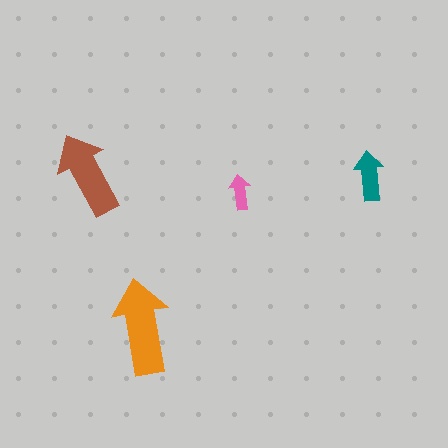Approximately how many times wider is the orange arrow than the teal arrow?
About 2 times wider.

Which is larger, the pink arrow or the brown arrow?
The brown one.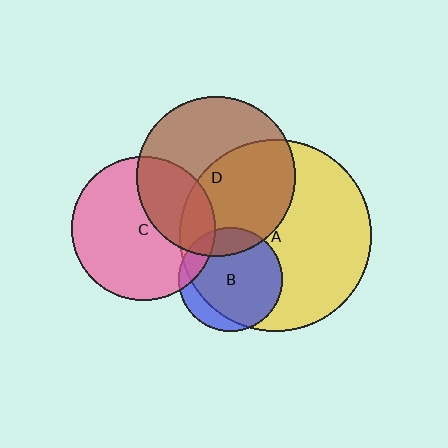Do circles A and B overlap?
Yes.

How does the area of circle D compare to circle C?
Approximately 1.2 times.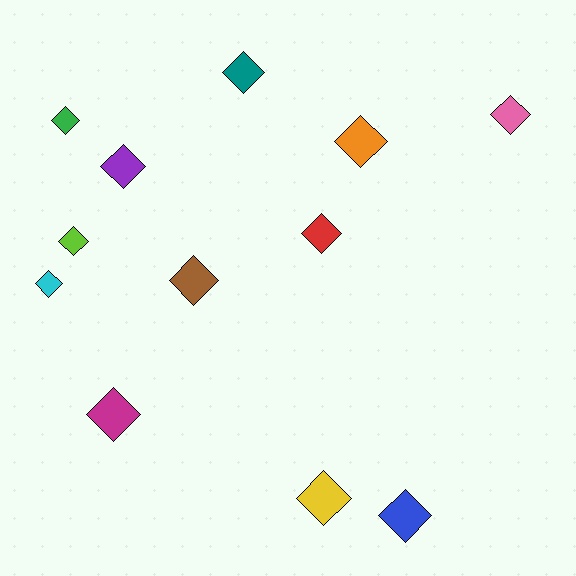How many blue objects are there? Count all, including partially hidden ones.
There is 1 blue object.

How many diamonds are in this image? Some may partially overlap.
There are 12 diamonds.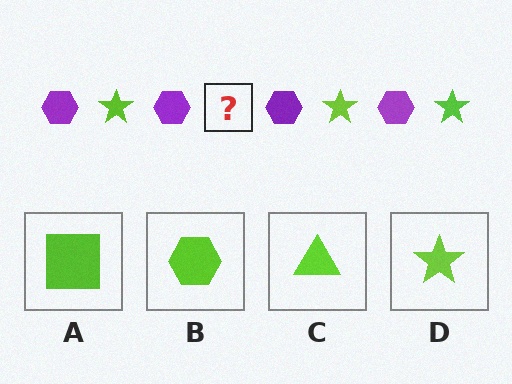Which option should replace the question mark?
Option D.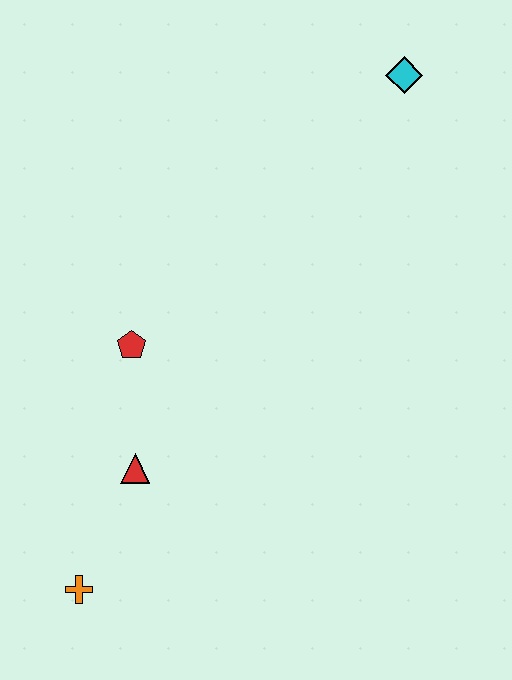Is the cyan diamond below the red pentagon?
No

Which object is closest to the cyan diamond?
The red pentagon is closest to the cyan diamond.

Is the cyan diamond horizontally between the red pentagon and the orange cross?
No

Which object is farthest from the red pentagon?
The cyan diamond is farthest from the red pentagon.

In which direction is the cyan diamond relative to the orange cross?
The cyan diamond is above the orange cross.